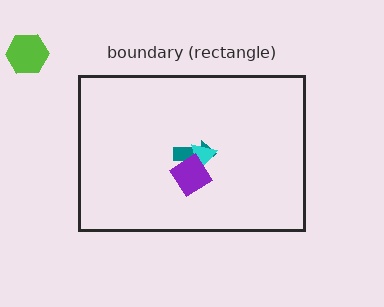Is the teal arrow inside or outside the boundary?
Inside.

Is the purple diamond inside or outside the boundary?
Inside.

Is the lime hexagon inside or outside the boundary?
Outside.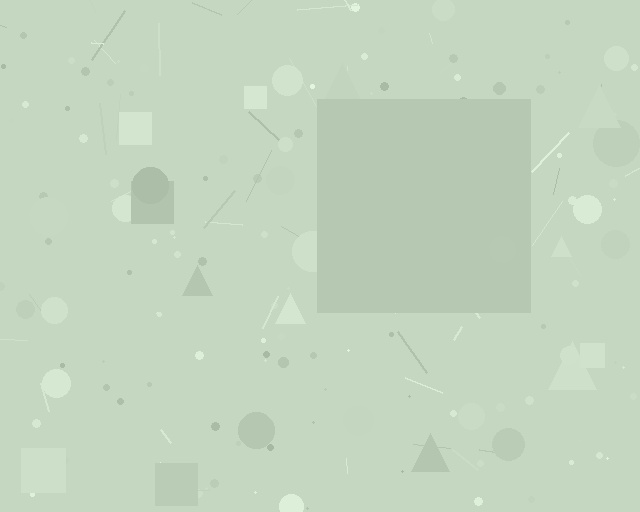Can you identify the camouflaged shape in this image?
The camouflaged shape is a square.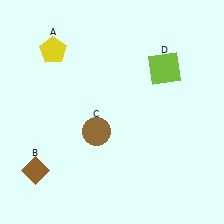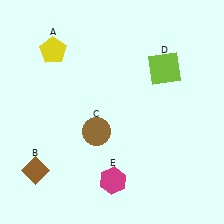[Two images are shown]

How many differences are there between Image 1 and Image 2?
There is 1 difference between the two images.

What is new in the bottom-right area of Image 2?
A magenta hexagon (E) was added in the bottom-right area of Image 2.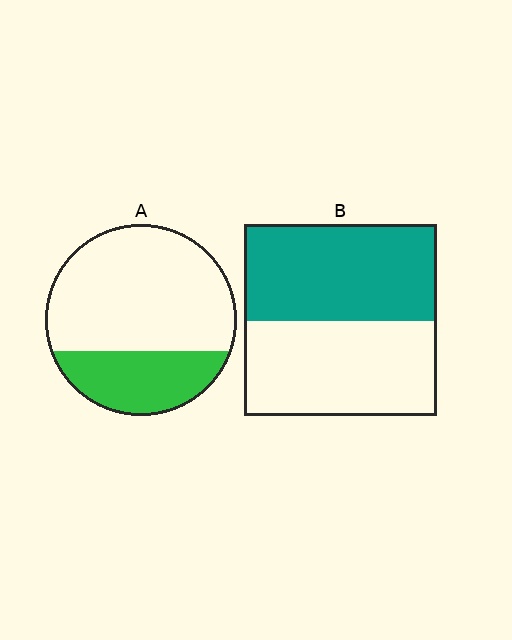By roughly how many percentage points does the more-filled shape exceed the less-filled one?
By roughly 20 percentage points (B over A).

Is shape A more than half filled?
No.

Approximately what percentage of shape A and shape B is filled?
A is approximately 30% and B is approximately 50%.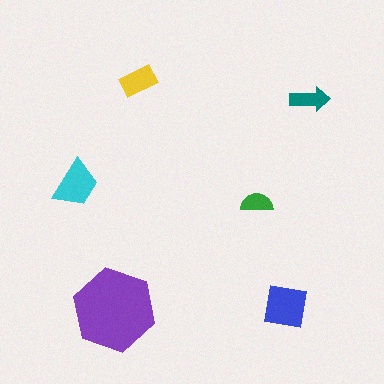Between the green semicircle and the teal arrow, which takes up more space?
The teal arrow.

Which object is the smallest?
The green semicircle.